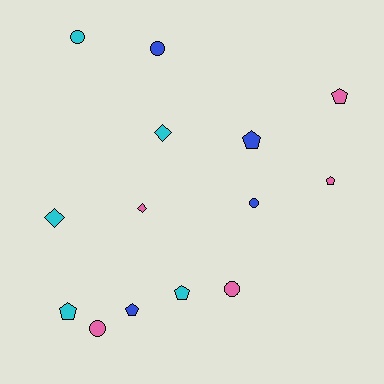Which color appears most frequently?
Cyan, with 5 objects.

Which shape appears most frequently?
Pentagon, with 6 objects.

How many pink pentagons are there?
There are 2 pink pentagons.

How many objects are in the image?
There are 14 objects.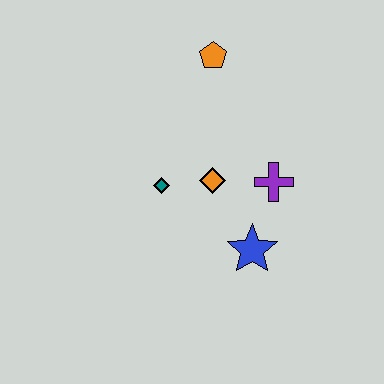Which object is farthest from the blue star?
The orange pentagon is farthest from the blue star.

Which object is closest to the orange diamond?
The teal diamond is closest to the orange diamond.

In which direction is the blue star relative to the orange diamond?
The blue star is below the orange diamond.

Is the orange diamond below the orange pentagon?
Yes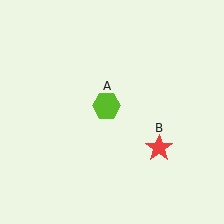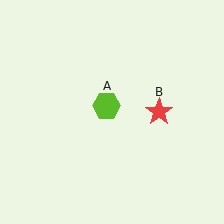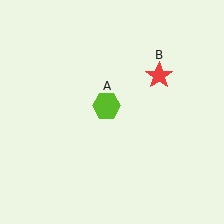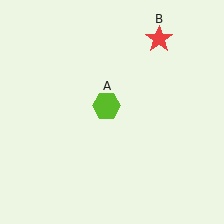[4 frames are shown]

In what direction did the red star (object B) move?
The red star (object B) moved up.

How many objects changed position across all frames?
1 object changed position: red star (object B).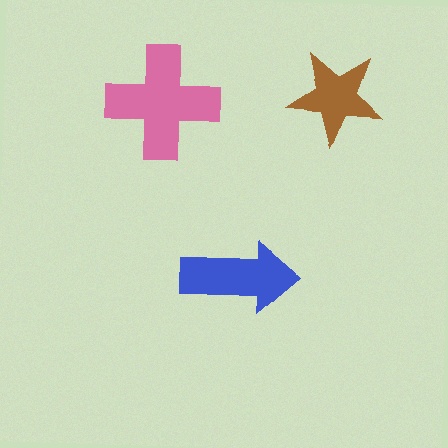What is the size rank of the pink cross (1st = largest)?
1st.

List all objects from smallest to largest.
The brown star, the blue arrow, the pink cross.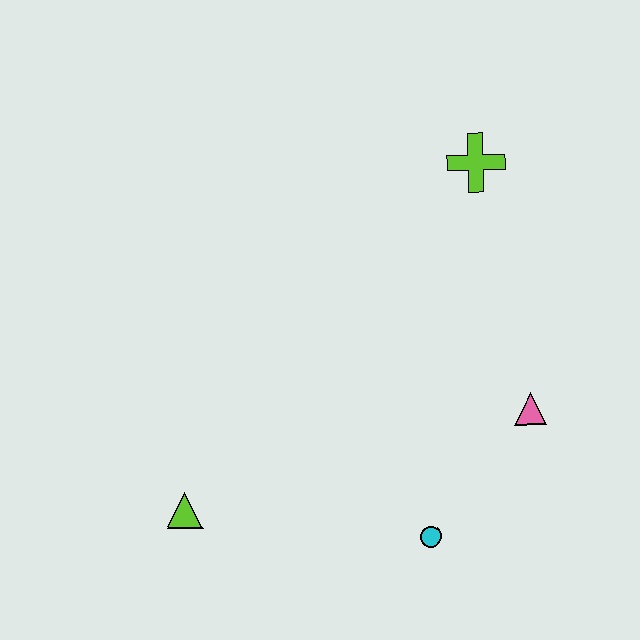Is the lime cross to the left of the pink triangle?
Yes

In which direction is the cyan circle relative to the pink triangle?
The cyan circle is below the pink triangle.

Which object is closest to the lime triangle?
The cyan circle is closest to the lime triangle.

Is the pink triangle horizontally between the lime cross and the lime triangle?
No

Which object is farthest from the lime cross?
The lime triangle is farthest from the lime cross.